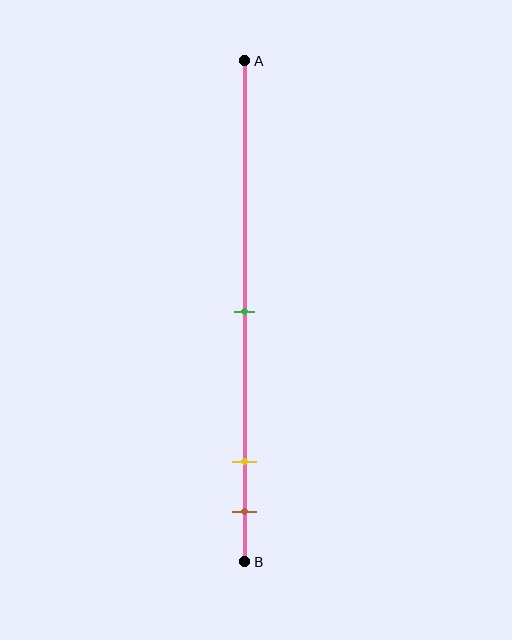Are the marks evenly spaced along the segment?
No, the marks are not evenly spaced.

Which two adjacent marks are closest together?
The yellow and brown marks are the closest adjacent pair.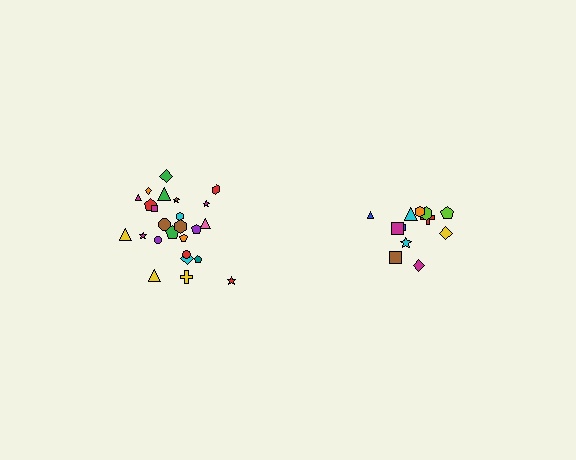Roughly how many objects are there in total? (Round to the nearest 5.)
Roughly 35 objects in total.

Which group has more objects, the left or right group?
The left group.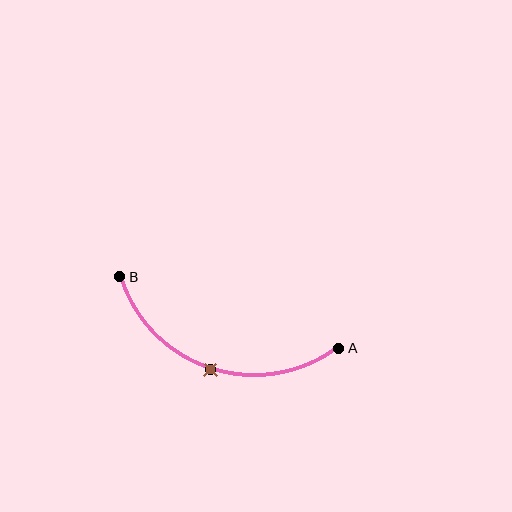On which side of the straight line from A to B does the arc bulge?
The arc bulges below the straight line connecting A and B.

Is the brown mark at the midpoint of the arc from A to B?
Yes. The brown mark lies on the arc at equal arc-length from both A and B — it is the arc midpoint.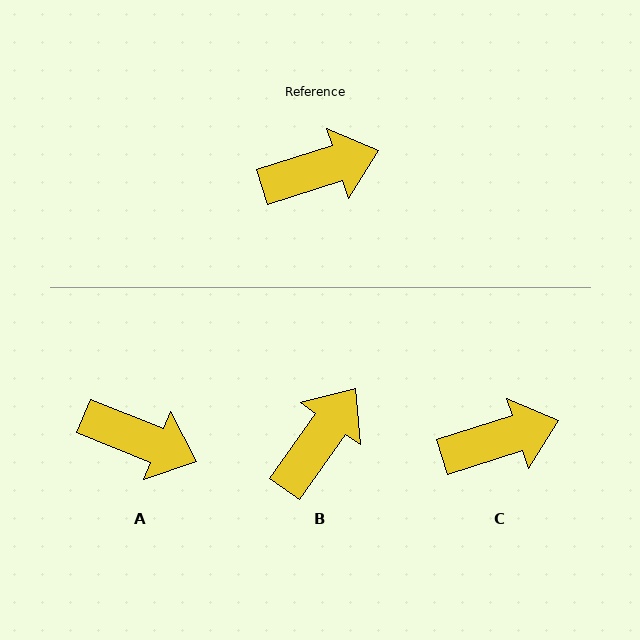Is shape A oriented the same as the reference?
No, it is off by about 39 degrees.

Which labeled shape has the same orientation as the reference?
C.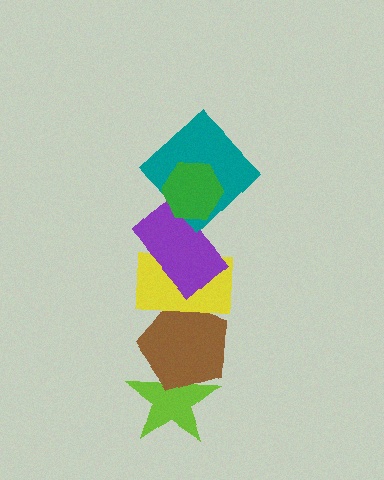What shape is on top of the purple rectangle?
The teal diamond is on top of the purple rectangle.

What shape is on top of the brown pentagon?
The yellow rectangle is on top of the brown pentagon.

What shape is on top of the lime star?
The brown pentagon is on top of the lime star.